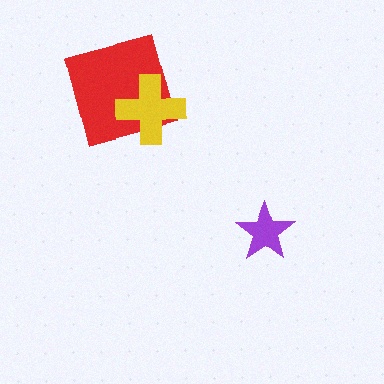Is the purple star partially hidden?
No, no other shape covers it.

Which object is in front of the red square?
The yellow cross is in front of the red square.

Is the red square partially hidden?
Yes, it is partially covered by another shape.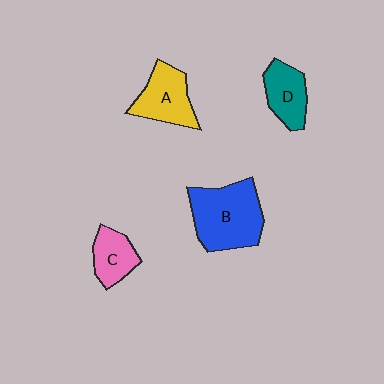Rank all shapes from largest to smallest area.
From largest to smallest: B (blue), A (yellow), D (teal), C (pink).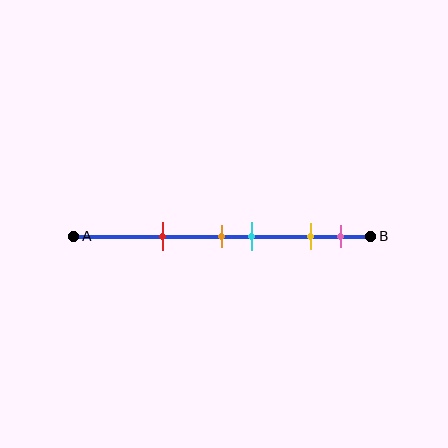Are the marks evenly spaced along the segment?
No, the marks are not evenly spaced.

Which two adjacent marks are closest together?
The orange and cyan marks are the closest adjacent pair.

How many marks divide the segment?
There are 5 marks dividing the segment.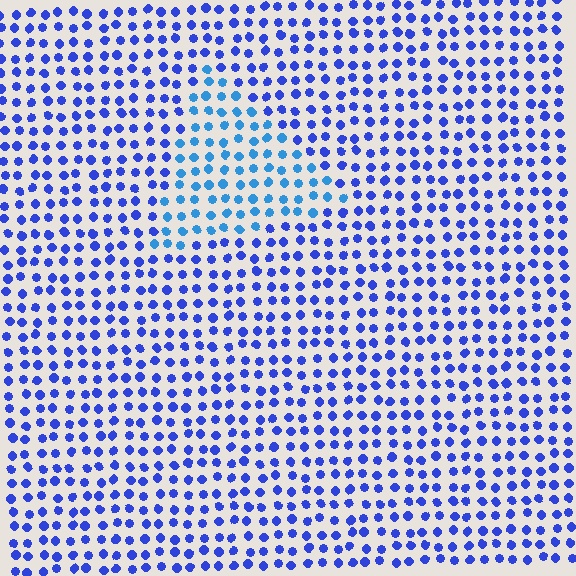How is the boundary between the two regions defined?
The boundary is defined purely by a slight shift in hue (about 29 degrees). Spacing, size, and orientation are identical on both sides.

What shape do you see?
I see a triangle.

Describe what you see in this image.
The image is filled with small blue elements in a uniform arrangement. A triangle-shaped region is visible where the elements are tinted to a slightly different hue, forming a subtle color boundary.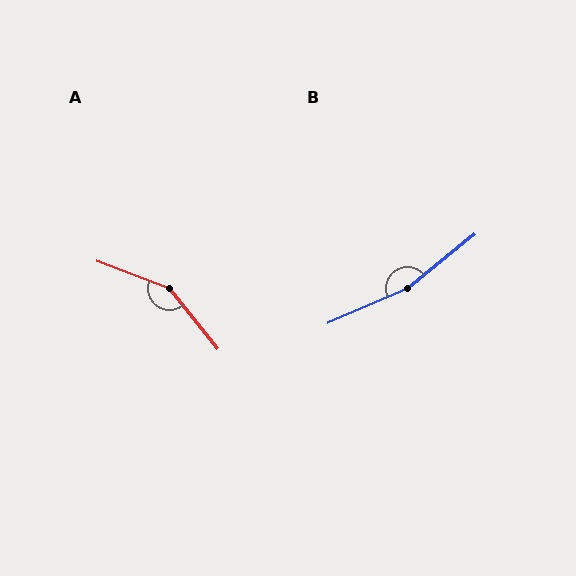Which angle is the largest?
B, at approximately 164 degrees.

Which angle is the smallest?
A, at approximately 149 degrees.